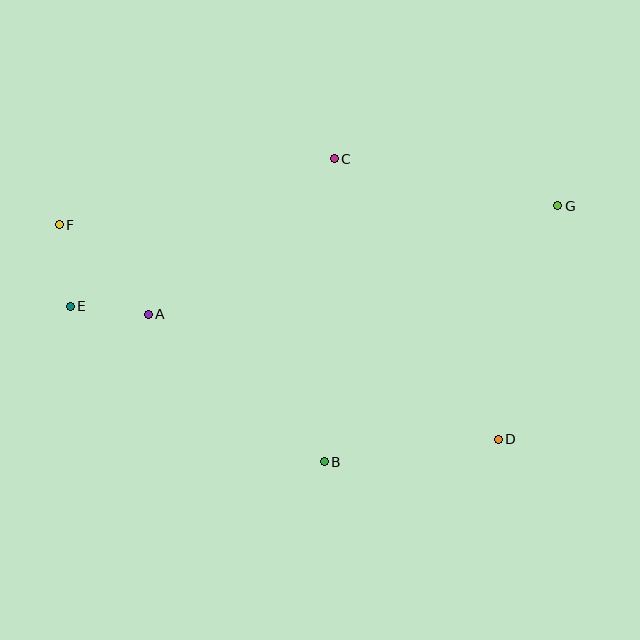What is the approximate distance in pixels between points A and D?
The distance between A and D is approximately 372 pixels.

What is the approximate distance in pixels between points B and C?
The distance between B and C is approximately 303 pixels.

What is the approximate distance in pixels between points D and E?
The distance between D and E is approximately 448 pixels.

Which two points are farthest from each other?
Points F and G are farthest from each other.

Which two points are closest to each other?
Points A and E are closest to each other.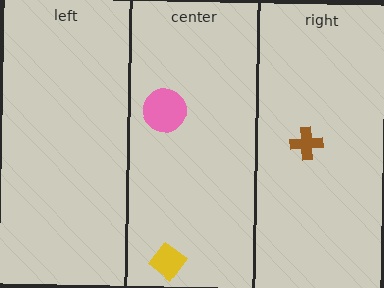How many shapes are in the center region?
2.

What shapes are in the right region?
The brown cross.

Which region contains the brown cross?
The right region.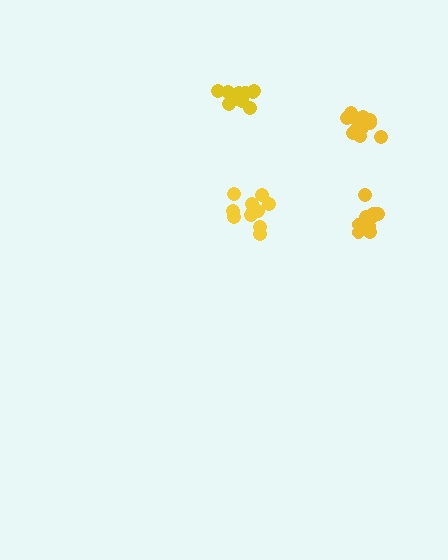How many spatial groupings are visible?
There are 4 spatial groupings.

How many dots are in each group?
Group 1: 11 dots, Group 2: 14 dots, Group 3: 14 dots, Group 4: 12 dots (51 total).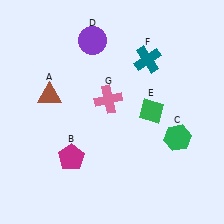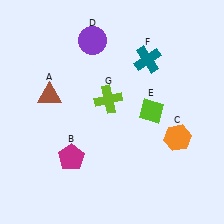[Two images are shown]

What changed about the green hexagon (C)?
In Image 1, C is green. In Image 2, it changed to orange.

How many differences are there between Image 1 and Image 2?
There are 3 differences between the two images.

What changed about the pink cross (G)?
In Image 1, G is pink. In Image 2, it changed to lime.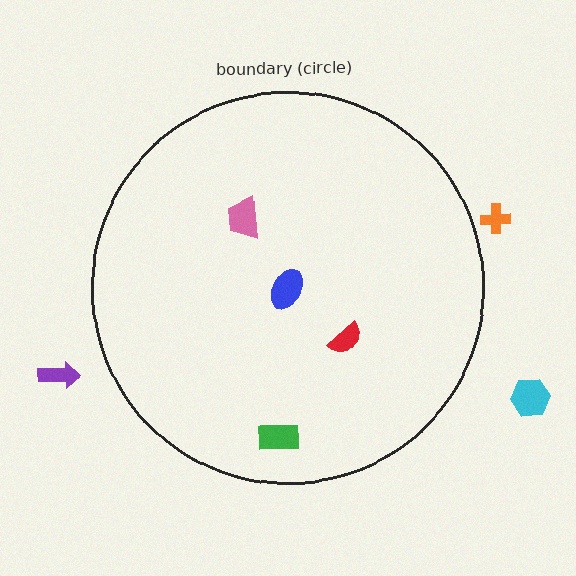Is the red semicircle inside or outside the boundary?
Inside.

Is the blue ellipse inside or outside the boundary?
Inside.